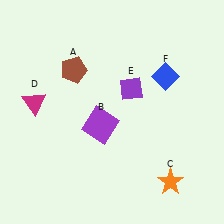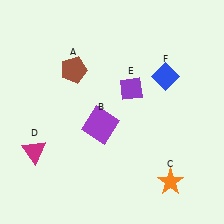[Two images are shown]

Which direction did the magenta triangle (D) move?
The magenta triangle (D) moved down.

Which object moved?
The magenta triangle (D) moved down.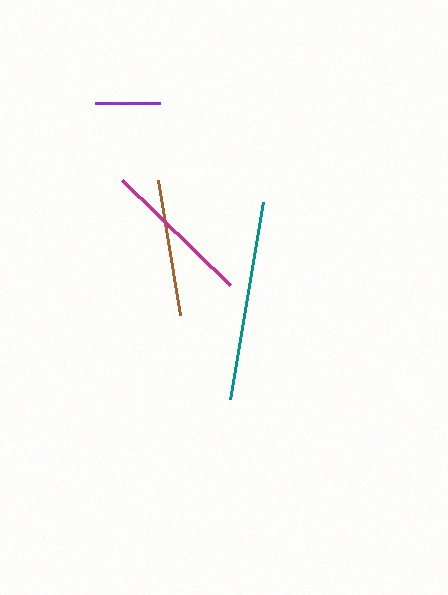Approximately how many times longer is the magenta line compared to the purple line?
The magenta line is approximately 2.3 times the length of the purple line.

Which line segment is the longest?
The teal line is the longest at approximately 200 pixels.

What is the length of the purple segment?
The purple segment is approximately 65 pixels long.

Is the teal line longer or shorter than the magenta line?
The teal line is longer than the magenta line.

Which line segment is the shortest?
The purple line is the shortest at approximately 65 pixels.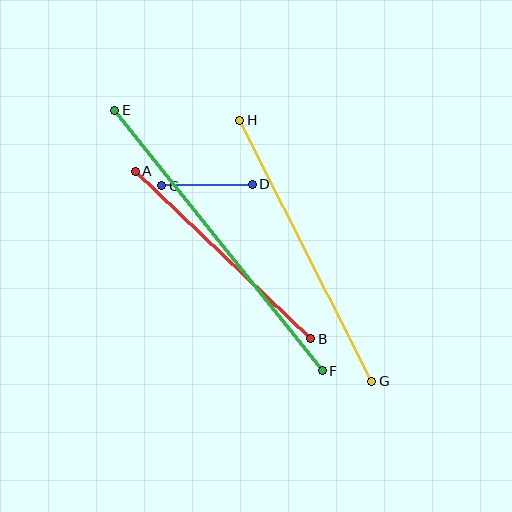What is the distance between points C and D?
The distance is approximately 90 pixels.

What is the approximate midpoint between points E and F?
The midpoint is at approximately (219, 241) pixels.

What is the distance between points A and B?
The distance is approximately 242 pixels.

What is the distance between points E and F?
The distance is approximately 333 pixels.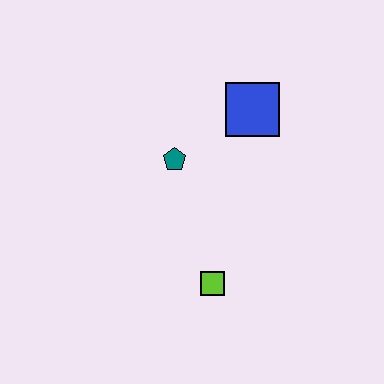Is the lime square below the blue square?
Yes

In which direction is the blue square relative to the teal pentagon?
The blue square is to the right of the teal pentagon.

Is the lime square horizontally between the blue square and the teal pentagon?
Yes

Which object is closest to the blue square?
The teal pentagon is closest to the blue square.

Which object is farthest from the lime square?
The blue square is farthest from the lime square.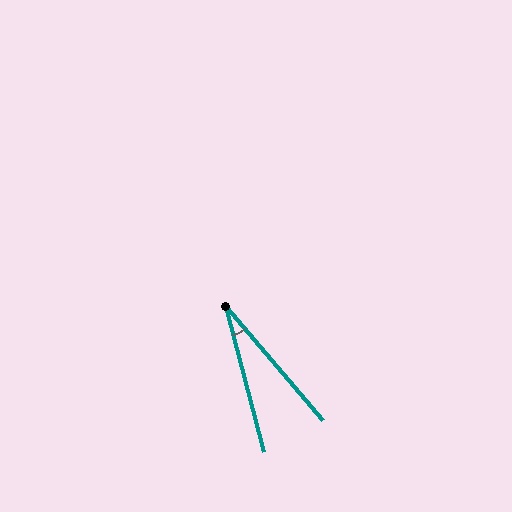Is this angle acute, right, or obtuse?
It is acute.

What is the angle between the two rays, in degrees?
Approximately 26 degrees.